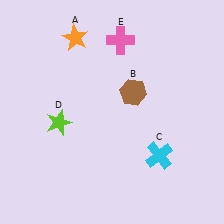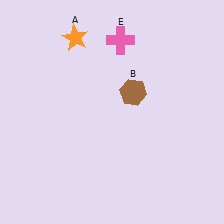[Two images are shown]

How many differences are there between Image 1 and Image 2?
There are 2 differences between the two images.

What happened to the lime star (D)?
The lime star (D) was removed in Image 2. It was in the bottom-left area of Image 1.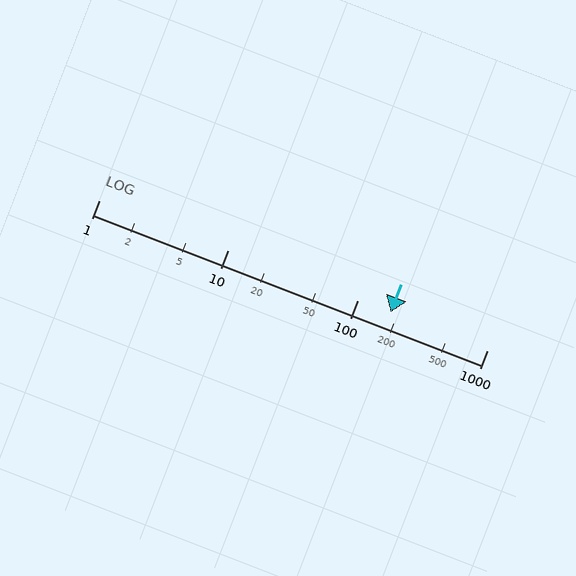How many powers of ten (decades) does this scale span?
The scale spans 3 decades, from 1 to 1000.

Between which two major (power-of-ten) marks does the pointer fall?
The pointer is between 100 and 1000.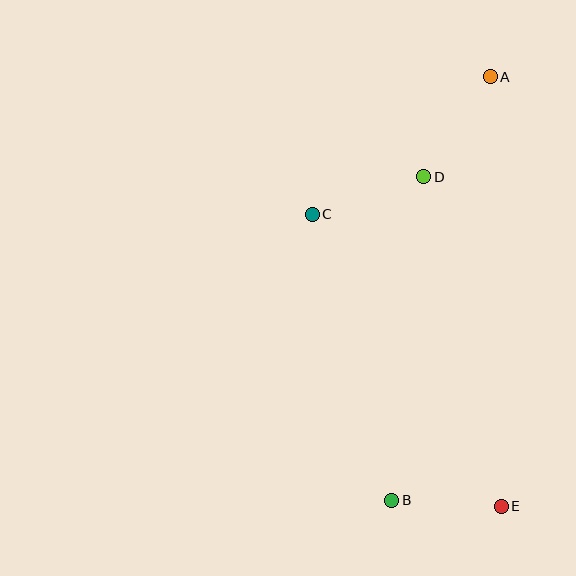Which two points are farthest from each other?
Points A and B are farthest from each other.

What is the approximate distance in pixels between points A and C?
The distance between A and C is approximately 225 pixels.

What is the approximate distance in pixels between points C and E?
The distance between C and E is approximately 348 pixels.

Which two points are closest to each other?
Points B and E are closest to each other.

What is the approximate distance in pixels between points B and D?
The distance between B and D is approximately 325 pixels.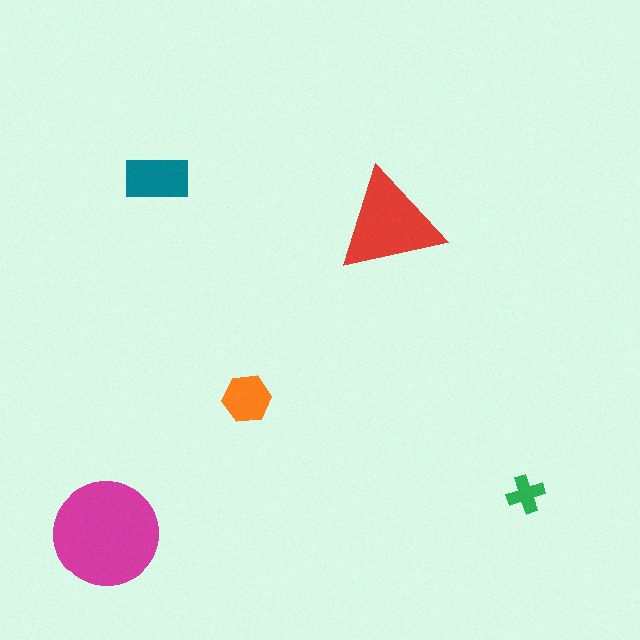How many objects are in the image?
There are 5 objects in the image.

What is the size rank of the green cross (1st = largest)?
5th.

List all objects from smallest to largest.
The green cross, the orange hexagon, the teal rectangle, the red triangle, the magenta circle.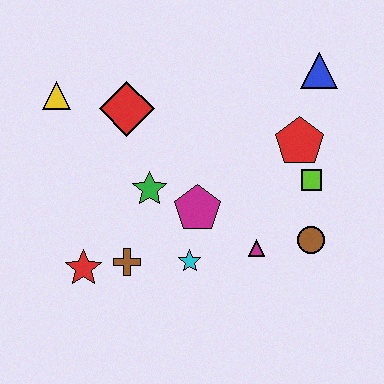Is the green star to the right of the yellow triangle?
Yes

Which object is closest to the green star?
The magenta pentagon is closest to the green star.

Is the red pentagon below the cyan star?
No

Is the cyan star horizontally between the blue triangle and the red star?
Yes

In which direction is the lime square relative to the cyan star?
The lime square is to the right of the cyan star.